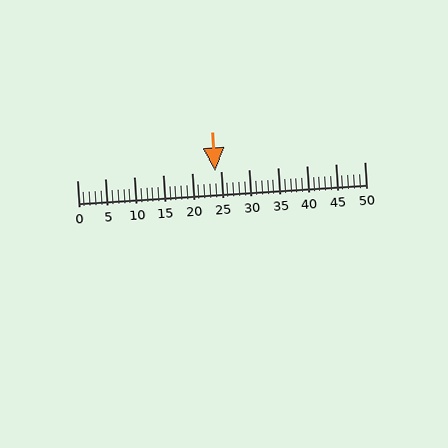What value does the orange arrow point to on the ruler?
The orange arrow points to approximately 24.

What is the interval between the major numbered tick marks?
The major tick marks are spaced 5 units apart.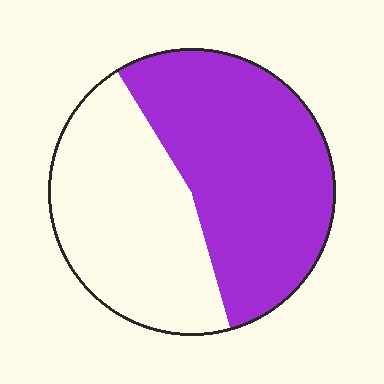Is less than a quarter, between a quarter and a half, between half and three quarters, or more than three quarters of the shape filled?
Between half and three quarters.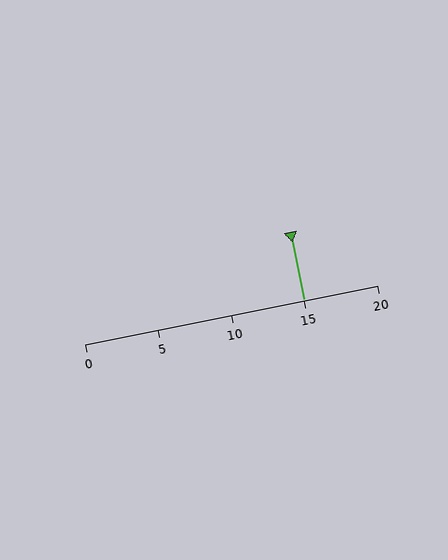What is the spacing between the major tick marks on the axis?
The major ticks are spaced 5 apart.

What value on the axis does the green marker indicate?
The marker indicates approximately 15.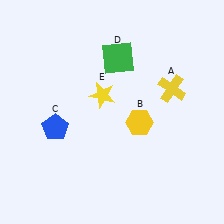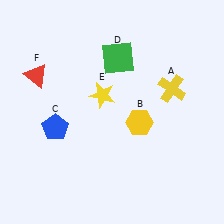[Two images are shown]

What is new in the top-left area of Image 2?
A red triangle (F) was added in the top-left area of Image 2.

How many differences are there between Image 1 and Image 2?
There is 1 difference between the two images.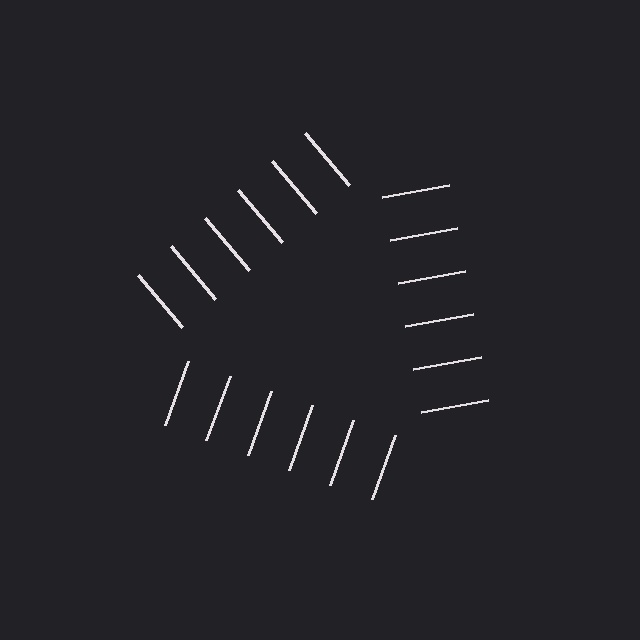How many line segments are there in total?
18 — 6 along each of the 3 edges.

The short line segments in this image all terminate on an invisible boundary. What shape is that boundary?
An illusory triangle — the line segments terminate on its edges but no continuous stroke is drawn.